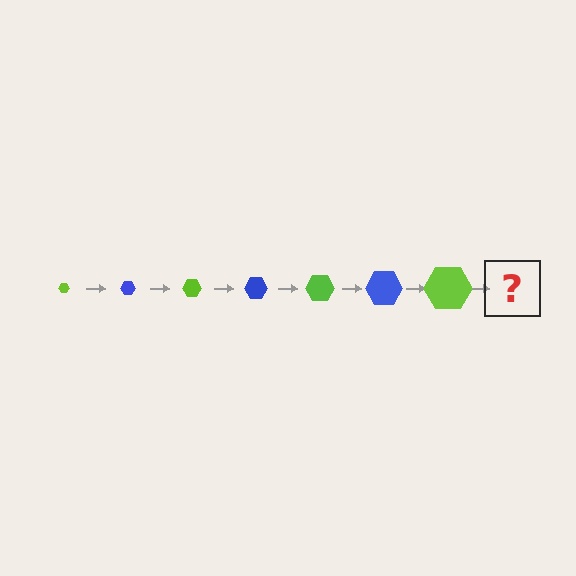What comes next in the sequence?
The next element should be a blue hexagon, larger than the previous one.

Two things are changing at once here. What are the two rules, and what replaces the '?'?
The two rules are that the hexagon grows larger each step and the color cycles through lime and blue. The '?' should be a blue hexagon, larger than the previous one.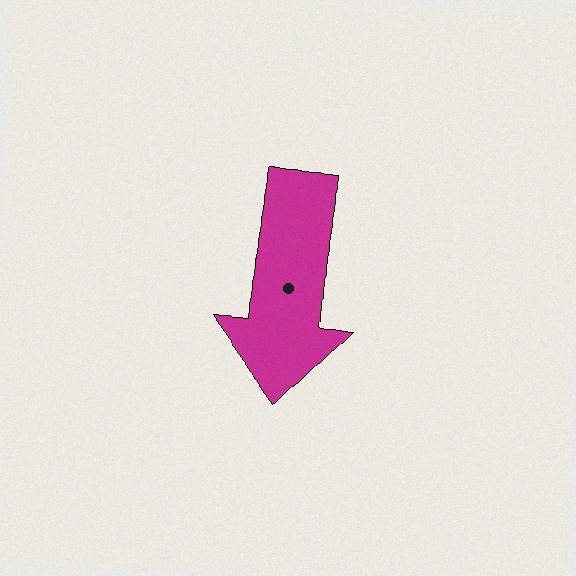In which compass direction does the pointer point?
South.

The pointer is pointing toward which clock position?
Roughly 6 o'clock.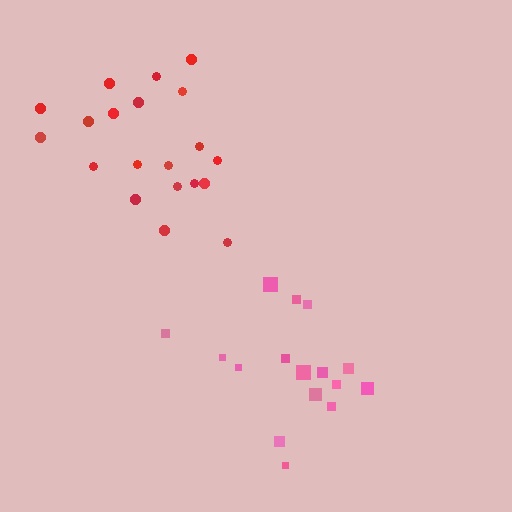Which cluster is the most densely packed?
Red.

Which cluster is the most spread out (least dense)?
Pink.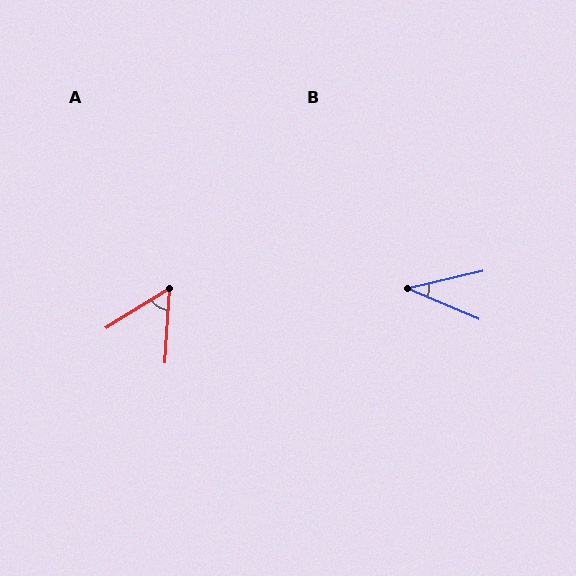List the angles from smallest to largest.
B (36°), A (55°).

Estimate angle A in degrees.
Approximately 55 degrees.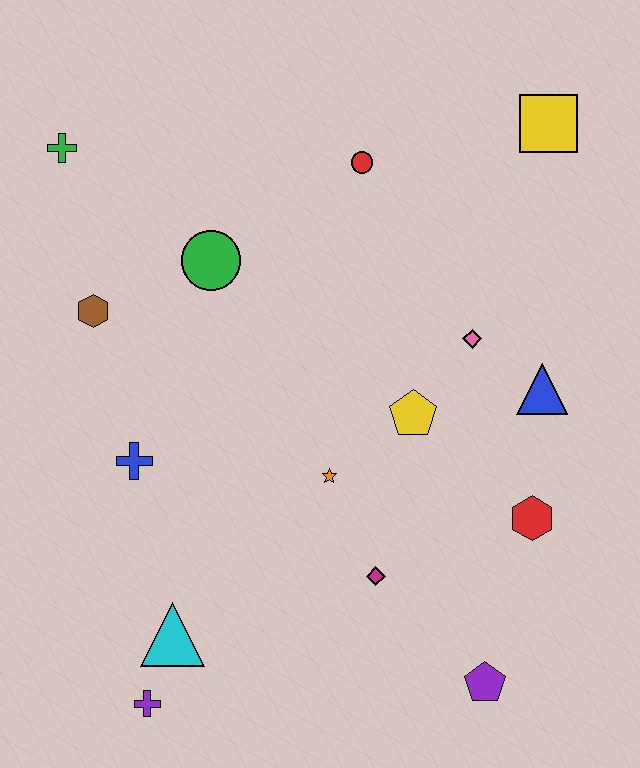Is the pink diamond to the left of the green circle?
No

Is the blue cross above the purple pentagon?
Yes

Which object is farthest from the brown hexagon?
The purple pentagon is farthest from the brown hexagon.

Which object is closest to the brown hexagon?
The green circle is closest to the brown hexagon.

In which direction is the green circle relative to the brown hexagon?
The green circle is to the right of the brown hexagon.